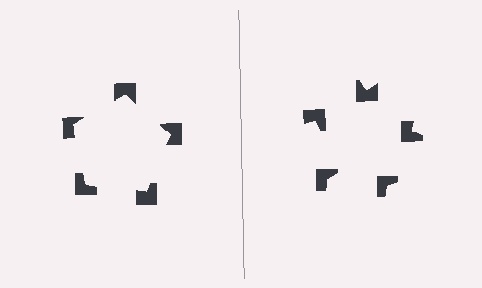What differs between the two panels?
The notched squares are positioned identically on both sides; only the wedge orientations differ. On the left they align to a pentagon; on the right they are misaligned.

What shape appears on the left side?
An illusory pentagon.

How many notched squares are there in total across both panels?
10 — 5 on each side.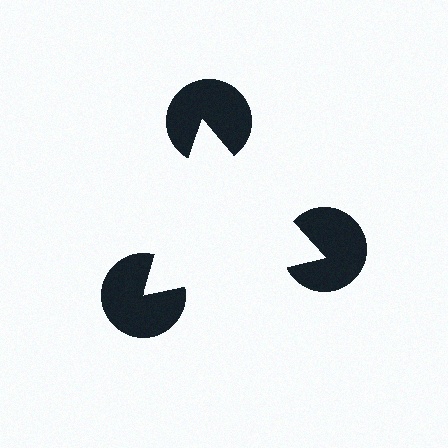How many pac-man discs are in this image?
There are 3 — one at each vertex of the illusory triangle.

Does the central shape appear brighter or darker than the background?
It typically appears slightly brighter than the background, even though no actual brightness change is drawn.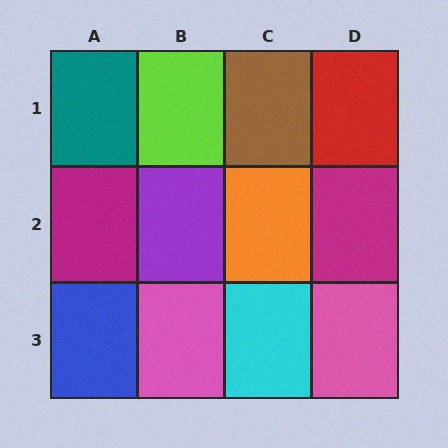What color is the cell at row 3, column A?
Blue.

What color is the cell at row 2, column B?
Purple.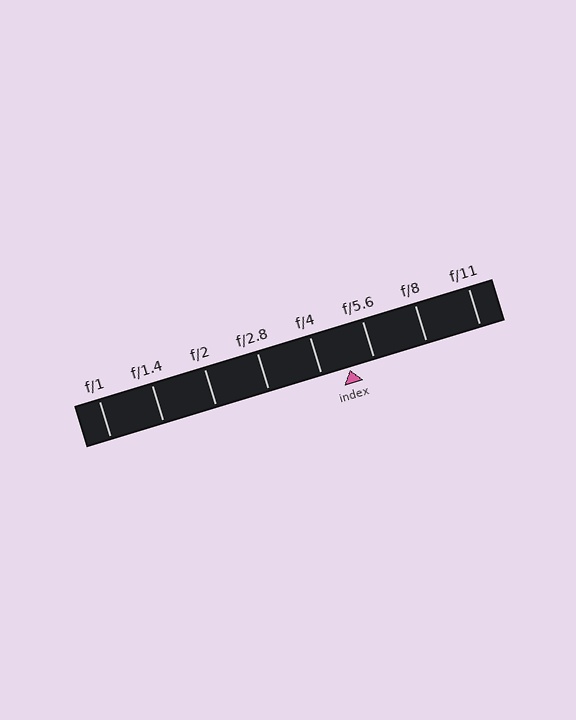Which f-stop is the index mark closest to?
The index mark is closest to f/5.6.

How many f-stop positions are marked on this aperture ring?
There are 8 f-stop positions marked.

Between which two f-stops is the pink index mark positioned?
The index mark is between f/4 and f/5.6.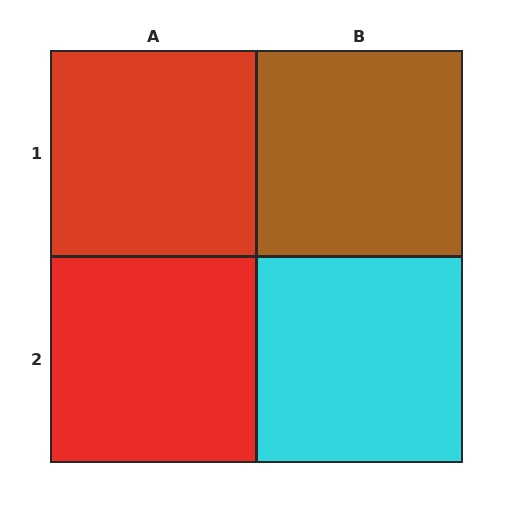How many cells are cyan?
1 cell is cyan.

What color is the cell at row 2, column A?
Red.